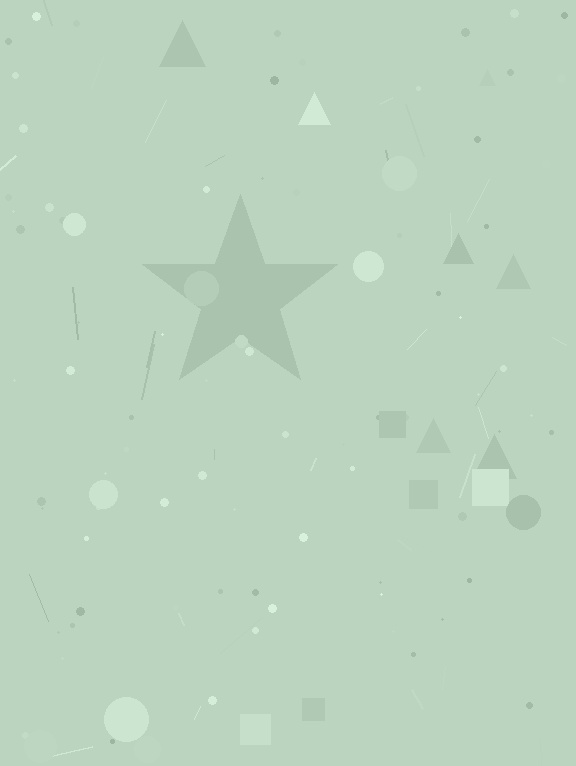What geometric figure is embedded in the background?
A star is embedded in the background.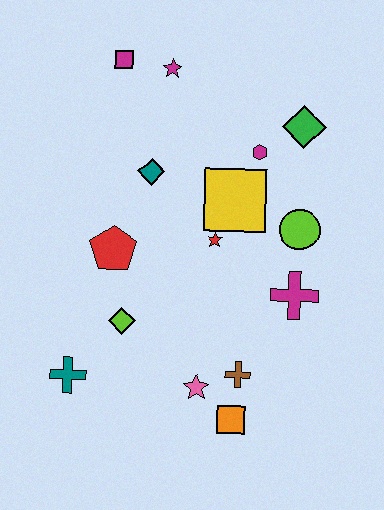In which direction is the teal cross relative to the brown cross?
The teal cross is to the left of the brown cross.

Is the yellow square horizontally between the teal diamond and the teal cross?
No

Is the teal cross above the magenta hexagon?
No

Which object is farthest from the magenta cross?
The magenta square is farthest from the magenta cross.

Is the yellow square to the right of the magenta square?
Yes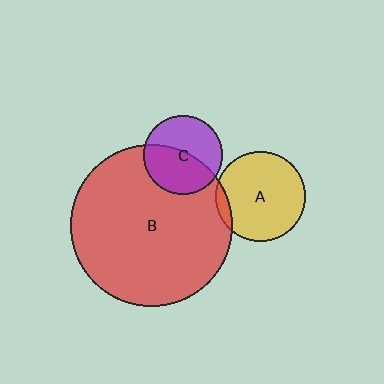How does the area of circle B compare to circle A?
Approximately 3.3 times.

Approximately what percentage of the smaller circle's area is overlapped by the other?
Approximately 50%.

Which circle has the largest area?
Circle B (red).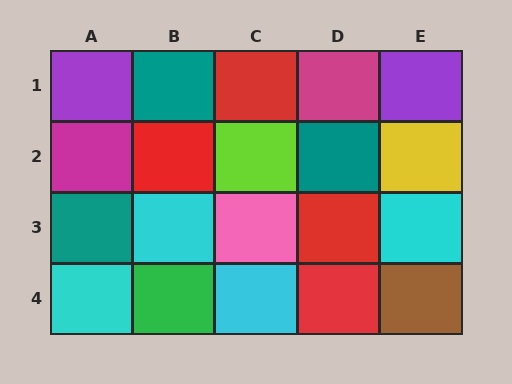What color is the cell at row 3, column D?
Red.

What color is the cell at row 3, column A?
Teal.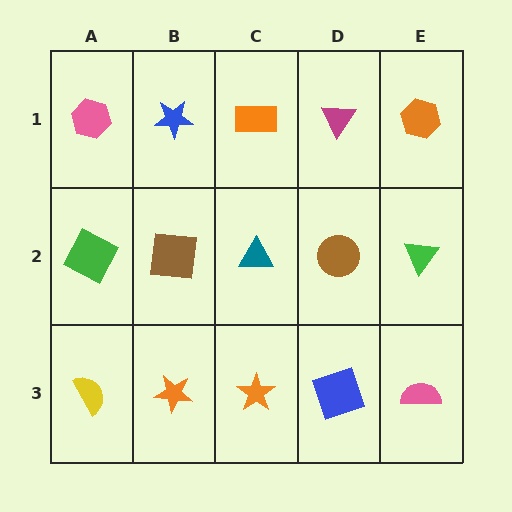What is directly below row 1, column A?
A green square.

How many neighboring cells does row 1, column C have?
3.